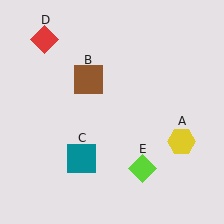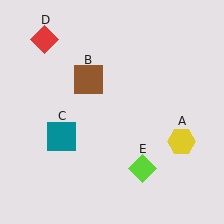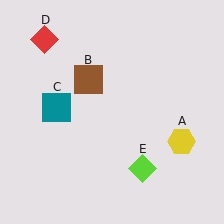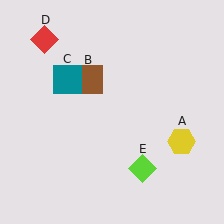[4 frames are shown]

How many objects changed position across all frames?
1 object changed position: teal square (object C).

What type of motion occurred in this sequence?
The teal square (object C) rotated clockwise around the center of the scene.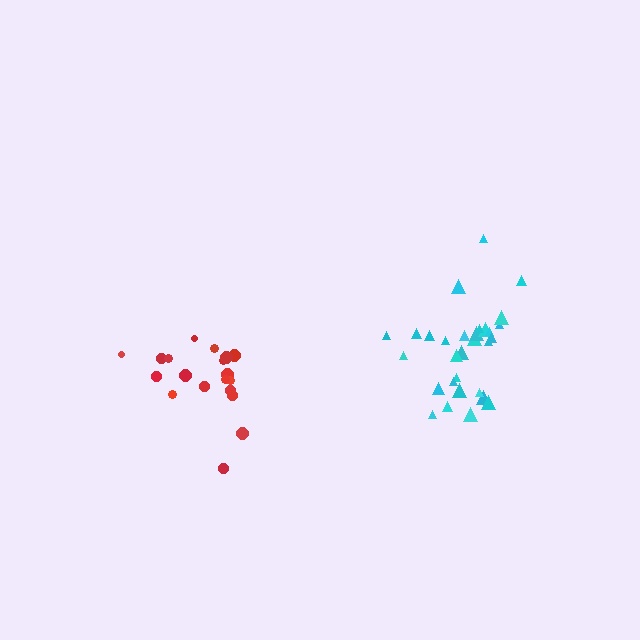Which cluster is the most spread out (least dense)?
Red.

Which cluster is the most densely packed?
Cyan.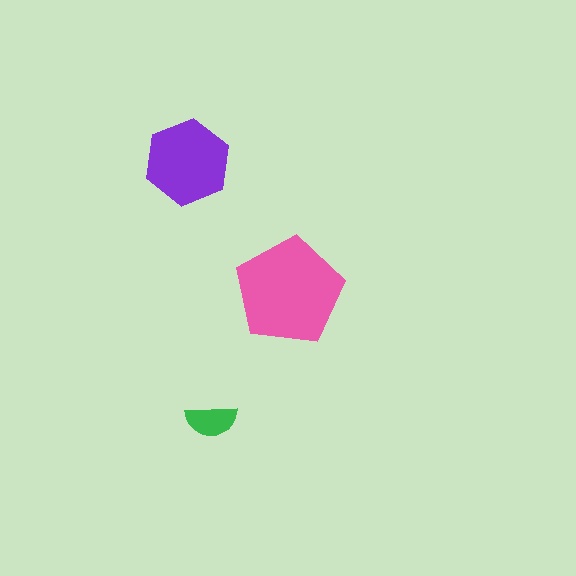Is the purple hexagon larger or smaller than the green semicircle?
Larger.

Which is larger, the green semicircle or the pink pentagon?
The pink pentagon.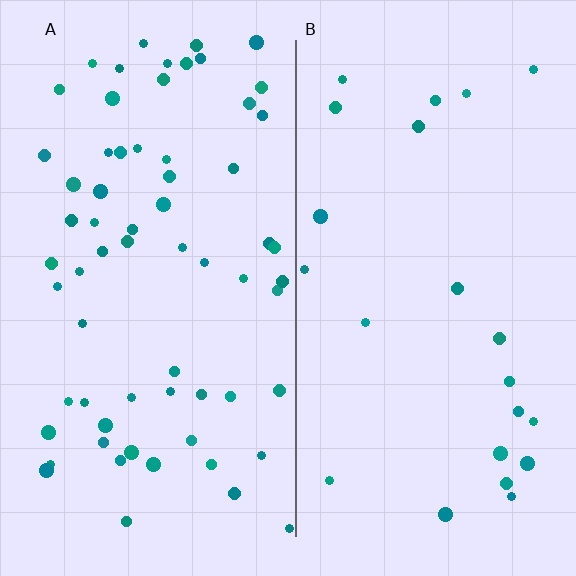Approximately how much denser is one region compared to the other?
Approximately 3.0× — region A over region B.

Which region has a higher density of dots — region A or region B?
A (the left).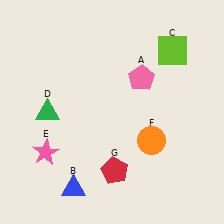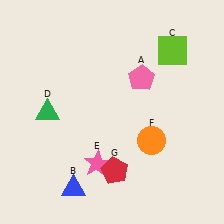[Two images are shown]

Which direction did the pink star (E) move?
The pink star (E) moved right.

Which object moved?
The pink star (E) moved right.